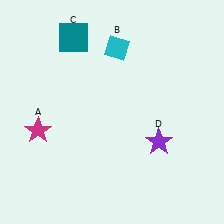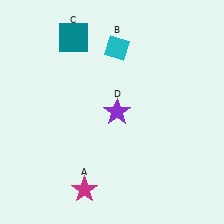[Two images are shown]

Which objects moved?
The objects that moved are: the magenta star (A), the purple star (D).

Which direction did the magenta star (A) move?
The magenta star (A) moved down.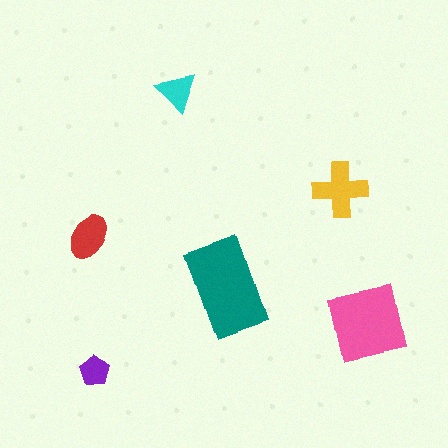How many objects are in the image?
There are 6 objects in the image.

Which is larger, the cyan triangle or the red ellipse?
The red ellipse.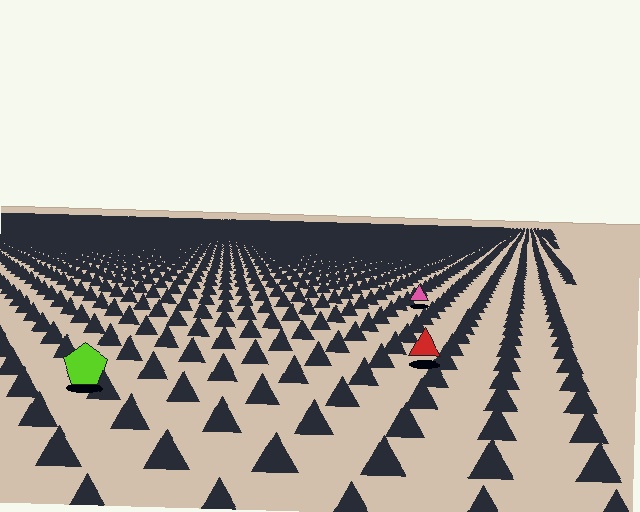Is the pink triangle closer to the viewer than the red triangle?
No. The red triangle is closer — you can tell from the texture gradient: the ground texture is coarser near it.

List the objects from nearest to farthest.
From nearest to farthest: the lime pentagon, the red triangle, the pink triangle.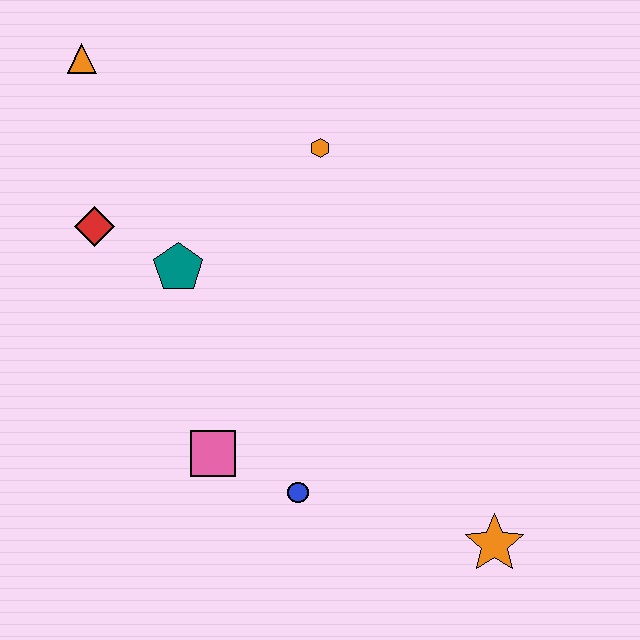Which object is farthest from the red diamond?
The orange star is farthest from the red diamond.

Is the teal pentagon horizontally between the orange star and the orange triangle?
Yes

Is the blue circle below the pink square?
Yes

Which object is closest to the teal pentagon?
The red diamond is closest to the teal pentagon.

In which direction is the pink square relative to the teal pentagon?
The pink square is below the teal pentagon.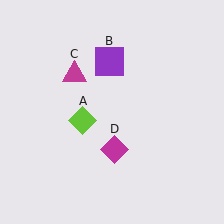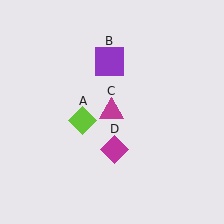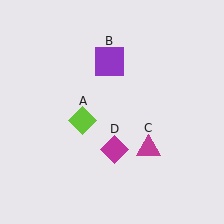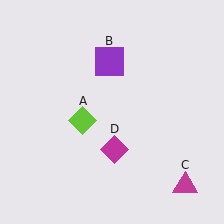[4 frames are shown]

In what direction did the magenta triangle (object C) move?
The magenta triangle (object C) moved down and to the right.